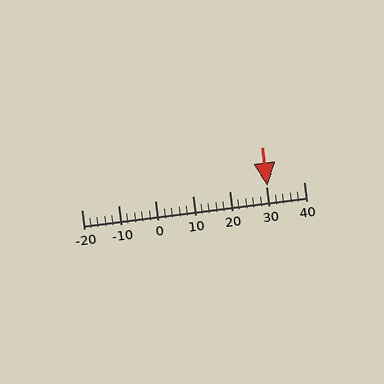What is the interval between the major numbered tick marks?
The major tick marks are spaced 10 units apart.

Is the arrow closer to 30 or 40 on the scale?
The arrow is closer to 30.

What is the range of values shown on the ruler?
The ruler shows values from -20 to 40.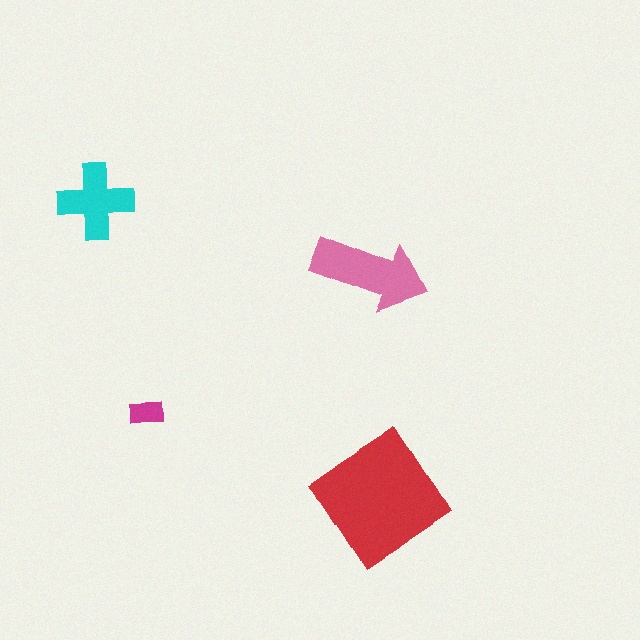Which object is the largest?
The red diamond.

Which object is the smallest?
The magenta rectangle.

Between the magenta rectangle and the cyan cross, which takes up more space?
The cyan cross.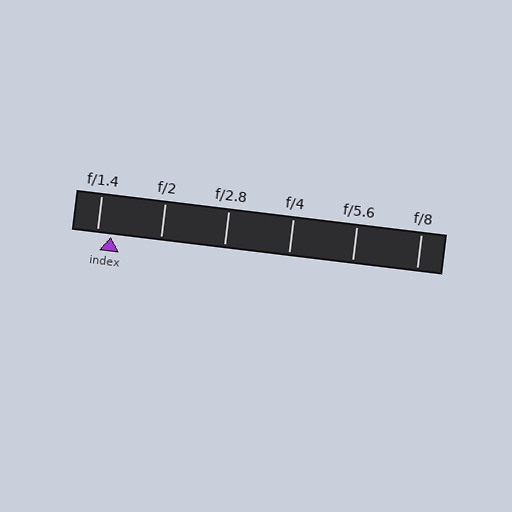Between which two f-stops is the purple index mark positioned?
The index mark is between f/1.4 and f/2.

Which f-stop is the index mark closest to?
The index mark is closest to f/1.4.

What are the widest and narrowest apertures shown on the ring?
The widest aperture shown is f/1.4 and the narrowest is f/8.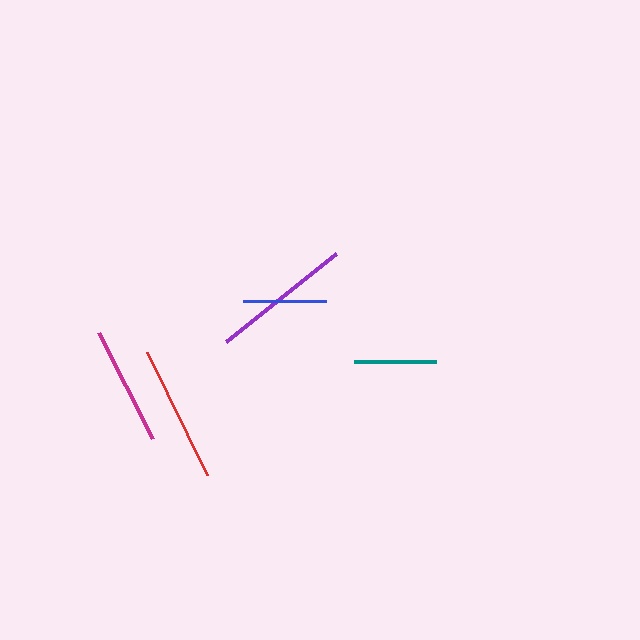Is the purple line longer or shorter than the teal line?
The purple line is longer than the teal line.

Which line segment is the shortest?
The teal line is the shortest at approximately 83 pixels.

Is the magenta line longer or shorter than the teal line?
The magenta line is longer than the teal line.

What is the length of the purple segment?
The purple segment is approximately 141 pixels long.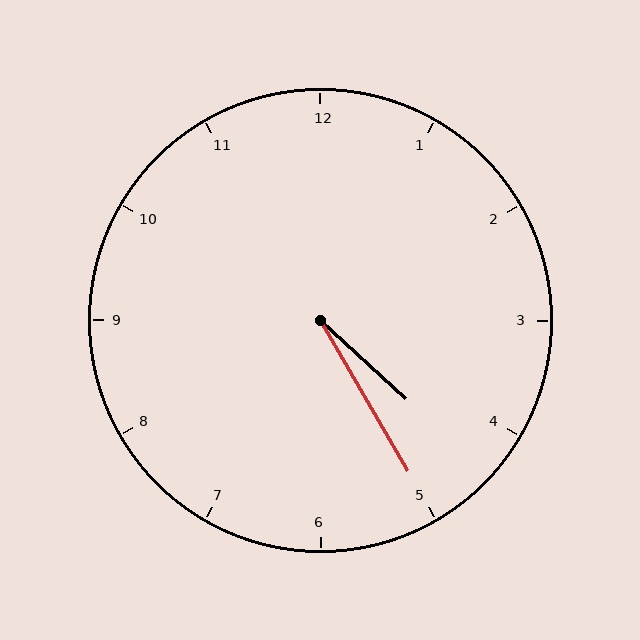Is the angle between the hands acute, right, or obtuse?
It is acute.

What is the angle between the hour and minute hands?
Approximately 18 degrees.